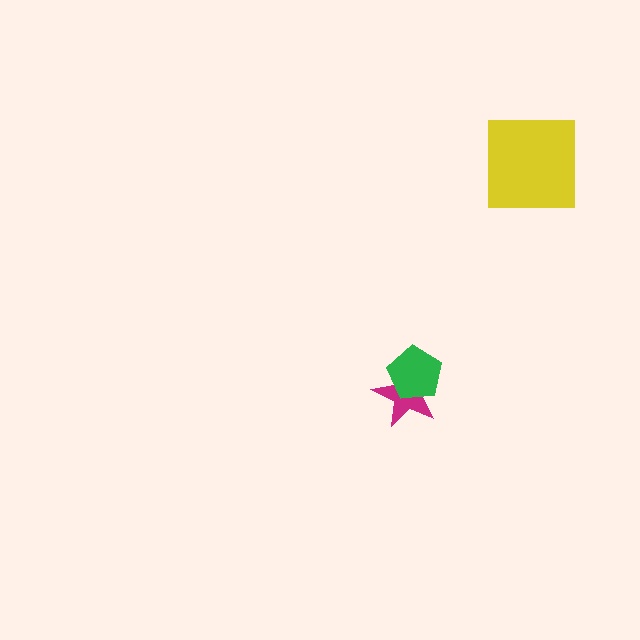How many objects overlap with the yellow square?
0 objects overlap with the yellow square.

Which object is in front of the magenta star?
The green pentagon is in front of the magenta star.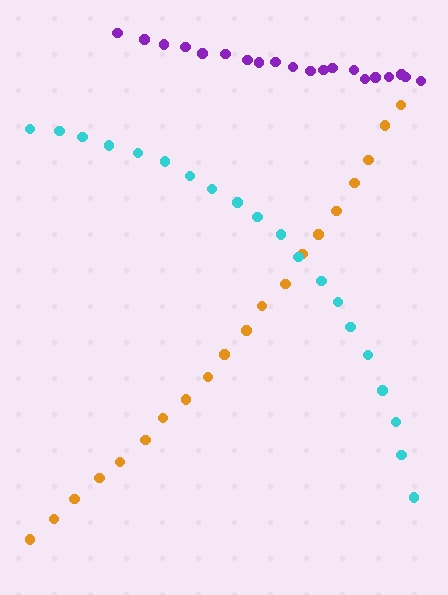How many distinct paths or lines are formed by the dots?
There are 3 distinct paths.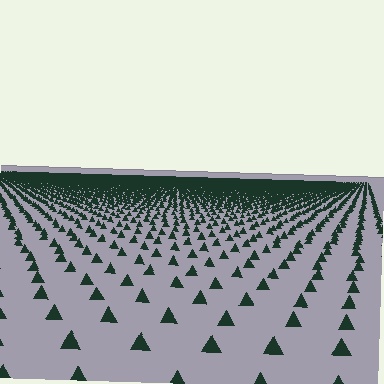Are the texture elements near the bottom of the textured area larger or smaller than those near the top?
Larger. Near the bottom, elements are closer to the viewer and appear at a bigger on-screen size.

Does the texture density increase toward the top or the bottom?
Density increases toward the top.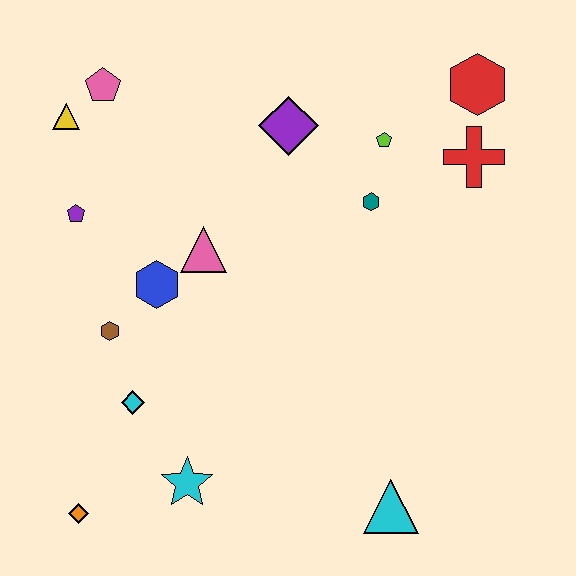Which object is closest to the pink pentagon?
The yellow triangle is closest to the pink pentagon.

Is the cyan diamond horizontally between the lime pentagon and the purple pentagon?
Yes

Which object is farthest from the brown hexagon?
The red hexagon is farthest from the brown hexagon.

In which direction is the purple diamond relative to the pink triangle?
The purple diamond is above the pink triangle.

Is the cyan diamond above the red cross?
No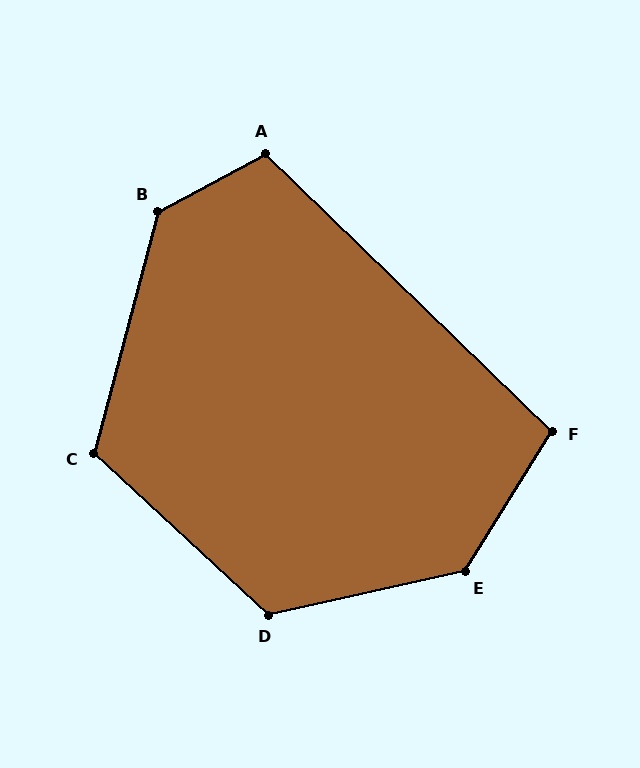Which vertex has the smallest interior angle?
F, at approximately 102 degrees.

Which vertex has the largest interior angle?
E, at approximately 134 degrees.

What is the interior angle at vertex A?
Approximately 108 degrees (obtuse).